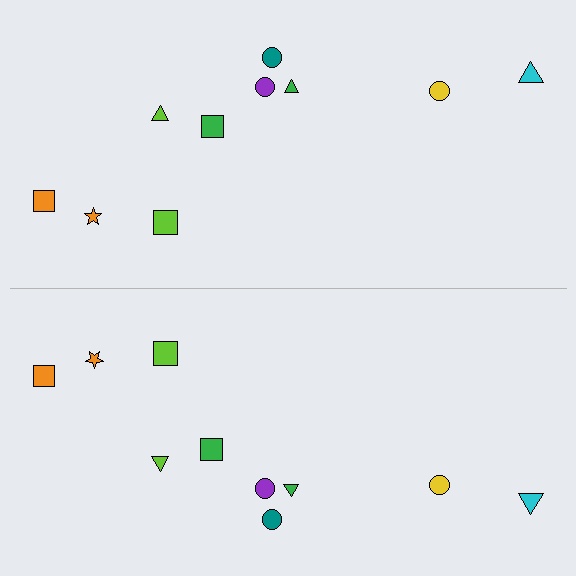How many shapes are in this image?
There are 20 shapes in this image.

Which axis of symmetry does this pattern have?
The pattern has a horizontal axis of symmetry running through the center of the image.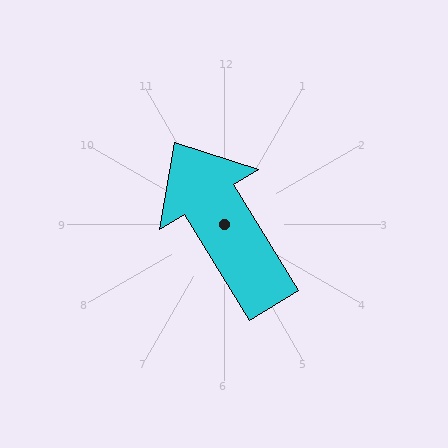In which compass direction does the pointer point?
Northwest.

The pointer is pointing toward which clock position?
Roughly 11 o'clock.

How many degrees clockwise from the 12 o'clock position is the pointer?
Approximately 329 degrees.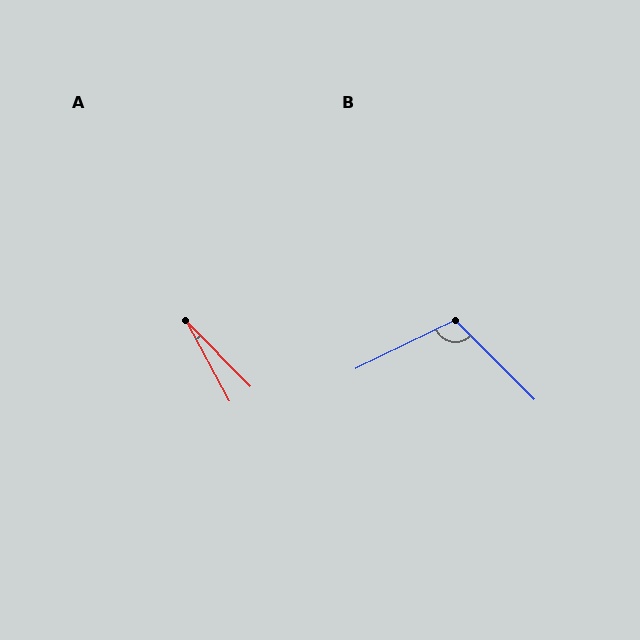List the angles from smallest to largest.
A (16°), B (109°).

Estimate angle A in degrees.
Approximately 16 degrees.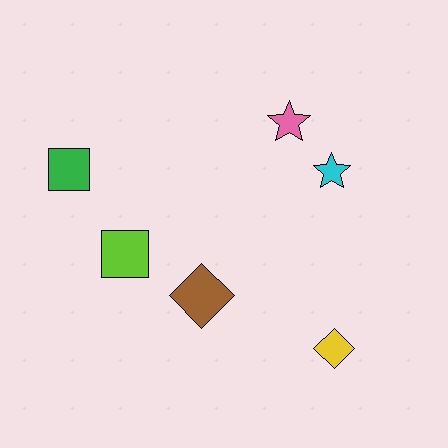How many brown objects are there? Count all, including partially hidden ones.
There is 1 brown object.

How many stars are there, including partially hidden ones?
There are 2 stars.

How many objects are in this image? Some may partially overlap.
There are 6 objects.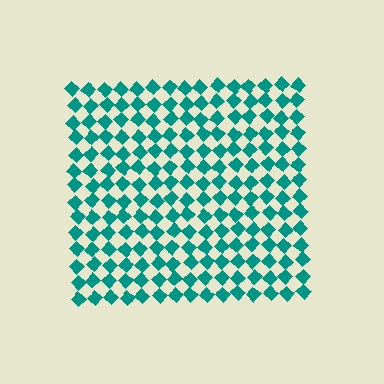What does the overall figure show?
The overall figure shows a square.